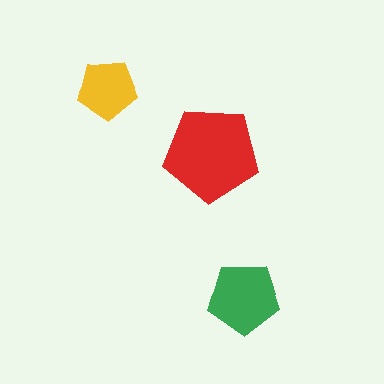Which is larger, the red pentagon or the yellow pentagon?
The red one.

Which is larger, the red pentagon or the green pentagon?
The red one.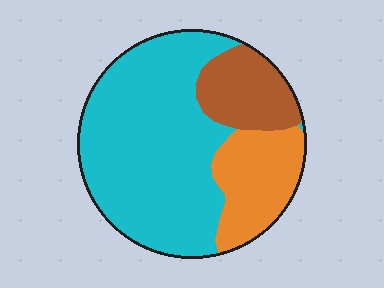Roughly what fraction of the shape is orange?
Orange takes up about one fifth (1/5) of the shape.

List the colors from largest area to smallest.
From largest to smallest: cyan, orange, brown.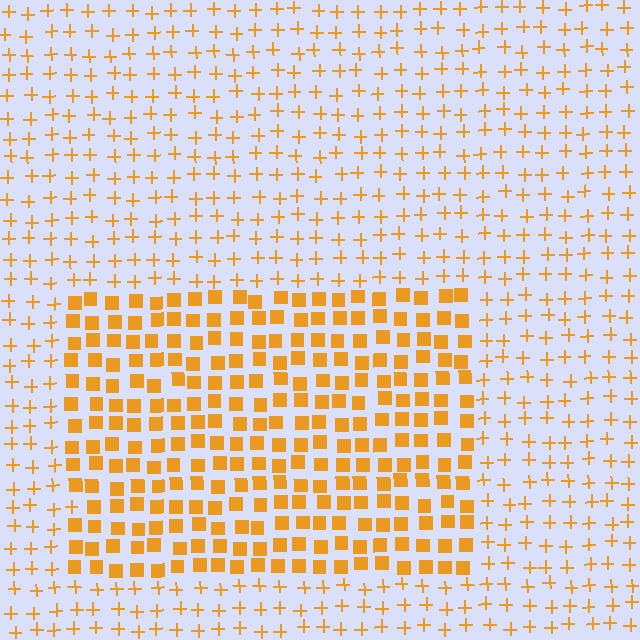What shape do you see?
I see a rectangle.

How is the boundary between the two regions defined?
The boundary is defined by a change in element shape: squares inside vs. plus signs outside. All elements share the same color and spacing.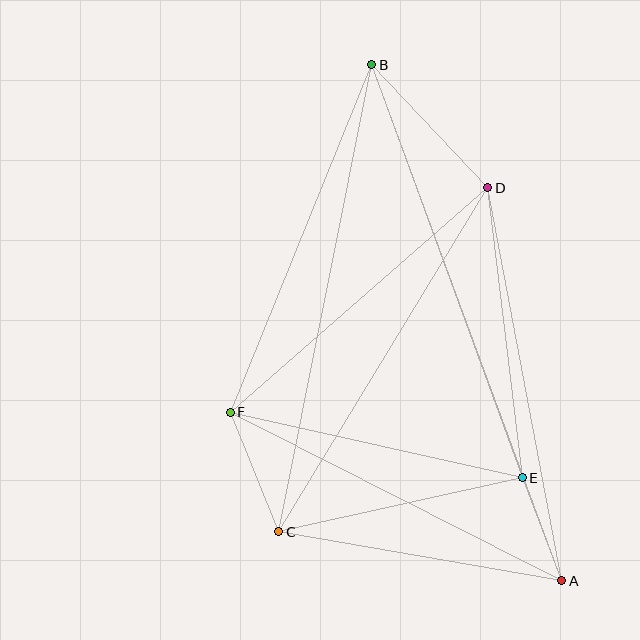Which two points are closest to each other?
Points A and E are closest to each other.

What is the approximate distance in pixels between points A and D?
The distance between A and D is approximately 400 pixels.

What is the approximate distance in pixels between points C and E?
The distance between C and E is approximately 249 pixels.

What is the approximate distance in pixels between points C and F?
The distance between C and F is approximately 129 pixels.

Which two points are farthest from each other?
Points A and B are farthest from each other.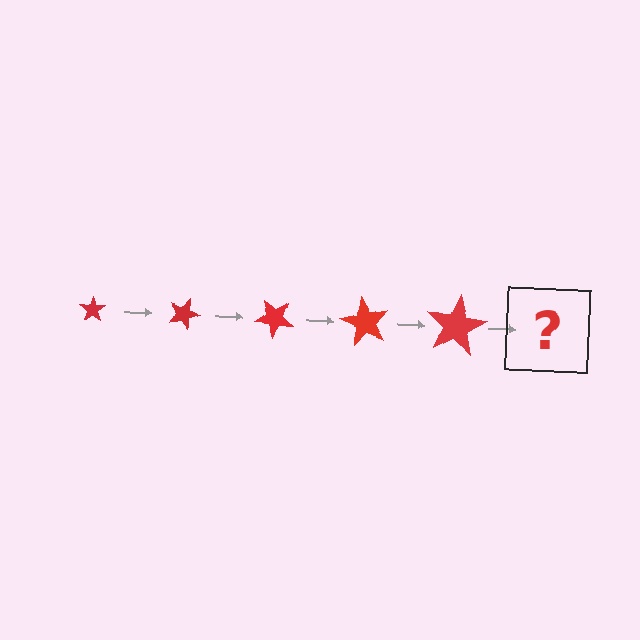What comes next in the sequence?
The next element should be a star, larger than the previous one and rotated 100 degrees from the start.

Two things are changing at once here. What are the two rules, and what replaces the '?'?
The two rules are that the star grows larger each step and it rotates 20 degrees each step. The '?' should be a star, larger than the previous one and rotated 100 degrees from the start.